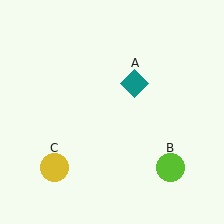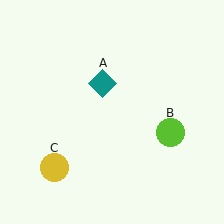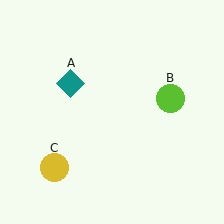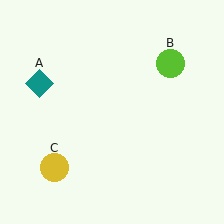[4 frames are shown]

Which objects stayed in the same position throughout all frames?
Yellow circle (object C) remained stationary.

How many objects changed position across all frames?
2 objects changed position: teal diamond (object A), lime circle (object B).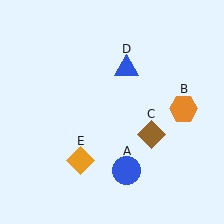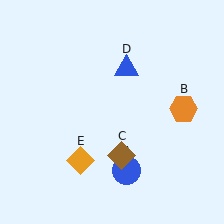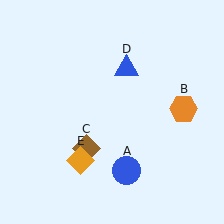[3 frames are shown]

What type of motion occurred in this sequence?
The brown diamond (object C) rotated clockwise around the center of the scene.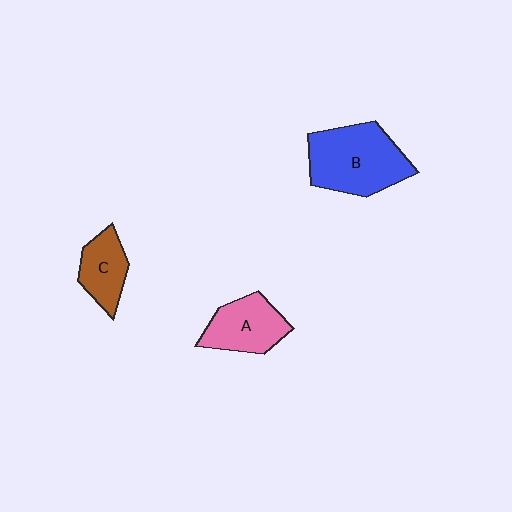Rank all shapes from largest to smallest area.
From largest to smallest: B (blue), A (pink), C (brown).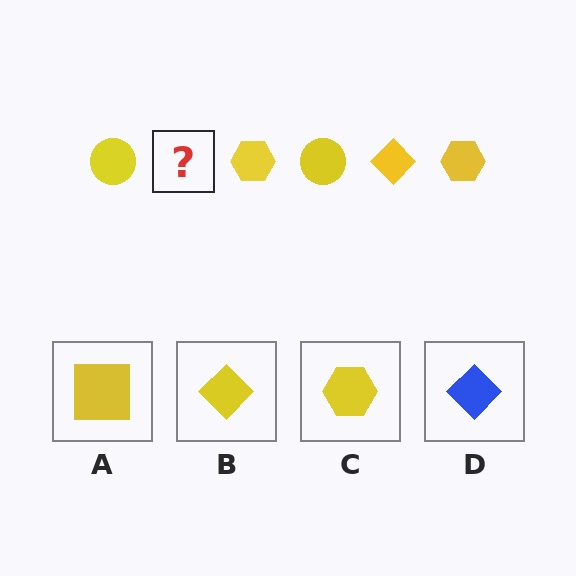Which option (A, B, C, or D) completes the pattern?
B.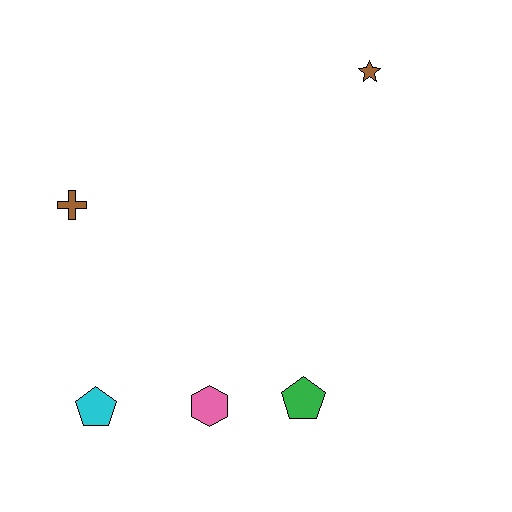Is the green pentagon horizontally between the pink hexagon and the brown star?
Yes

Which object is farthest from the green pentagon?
The brown star is farthest from the green pentagon.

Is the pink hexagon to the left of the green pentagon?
Yes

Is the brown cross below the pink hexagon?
No